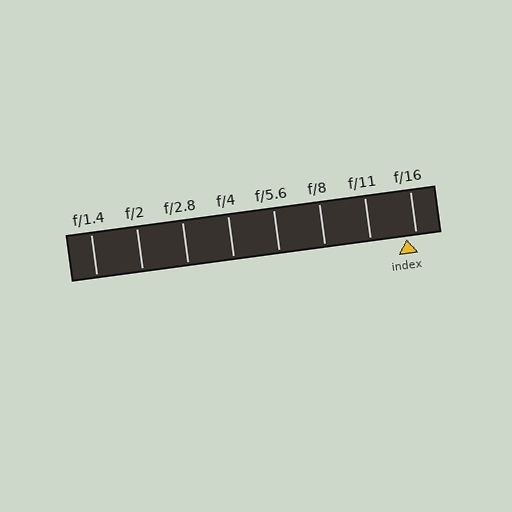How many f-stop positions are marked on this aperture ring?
There are 8 f-stop positions marked.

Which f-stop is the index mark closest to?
The index mark is closest to f/16.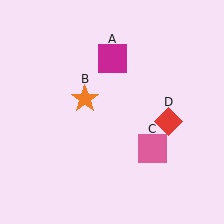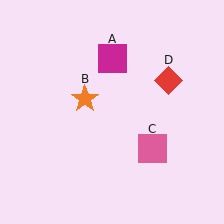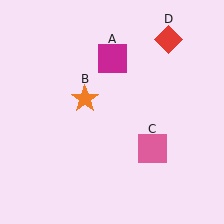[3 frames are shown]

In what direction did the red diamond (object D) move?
The red diamond (object D) moved up.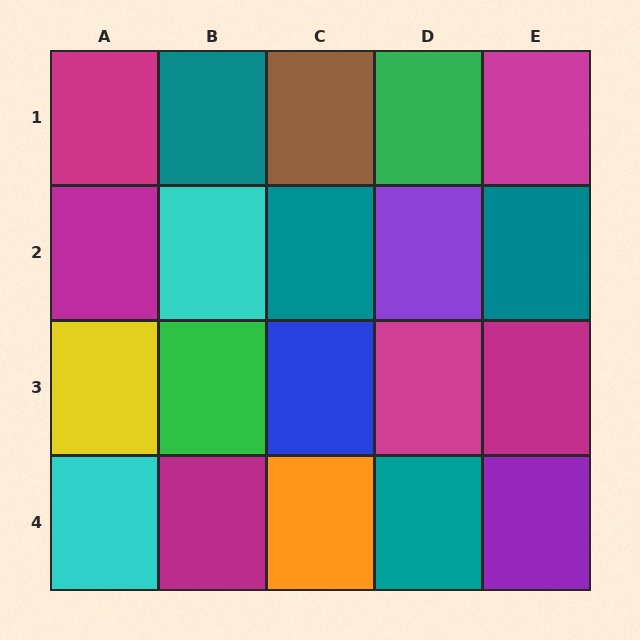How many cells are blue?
1 cell is blue.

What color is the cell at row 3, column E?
Magenta.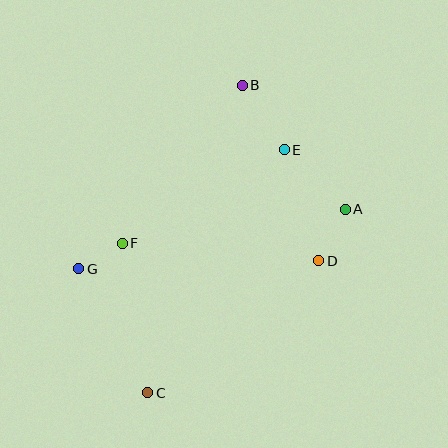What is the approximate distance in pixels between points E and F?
The distance between E and F is approximately 187 pixels.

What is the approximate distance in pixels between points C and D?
The distance between C and D is approximately 216 pixels.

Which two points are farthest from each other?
Points B and C are farthest from each other.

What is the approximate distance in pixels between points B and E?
The distance between B and E is approximately 77 pixels.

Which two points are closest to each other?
Points F and G are closest to each other.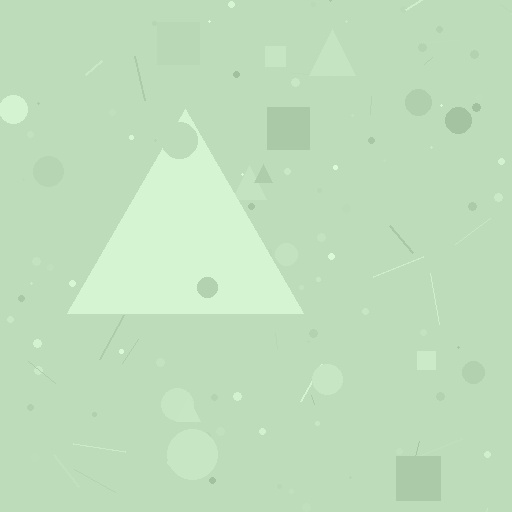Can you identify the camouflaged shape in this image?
The camouflaged shape is a triangle.